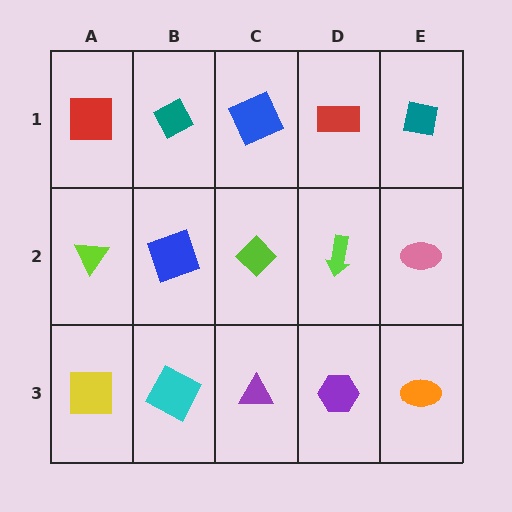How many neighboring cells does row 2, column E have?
3.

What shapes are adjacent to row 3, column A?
A lime triangle (row 2, column A), a cyan square (row 3, column B).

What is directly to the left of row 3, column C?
A cyan square.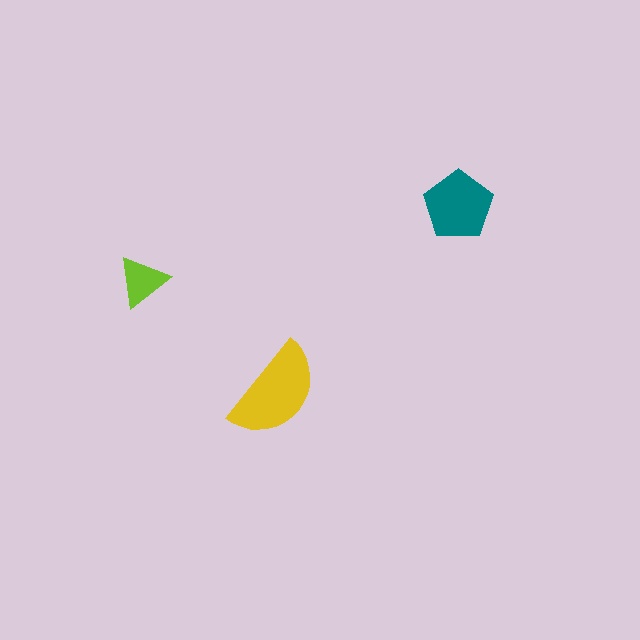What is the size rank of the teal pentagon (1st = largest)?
2nd.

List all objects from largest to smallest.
The yellow semicircle, the teal pentagon, the lime triangle.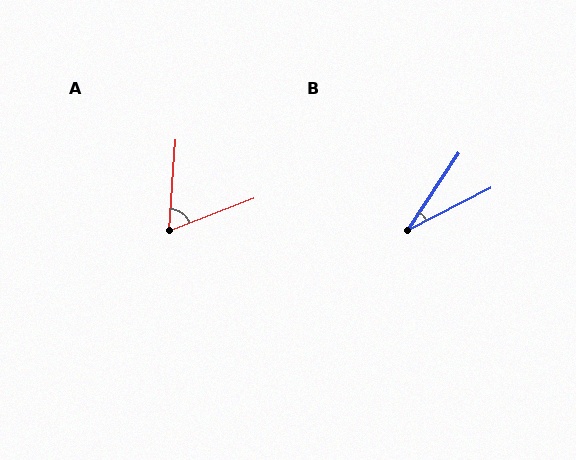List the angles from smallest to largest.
B (29°), A (64°).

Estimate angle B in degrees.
Approximately 29 degrees.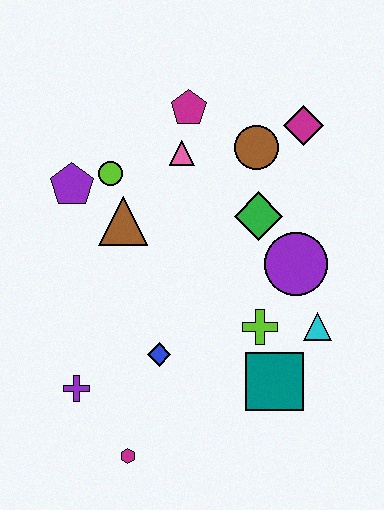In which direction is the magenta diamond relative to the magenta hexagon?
The magenta diamond is above the magenta hexagon.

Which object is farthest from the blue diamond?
The magenta diamond is farthest from the blue diamond.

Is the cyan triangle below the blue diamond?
No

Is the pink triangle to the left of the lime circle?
No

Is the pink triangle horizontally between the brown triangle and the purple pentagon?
No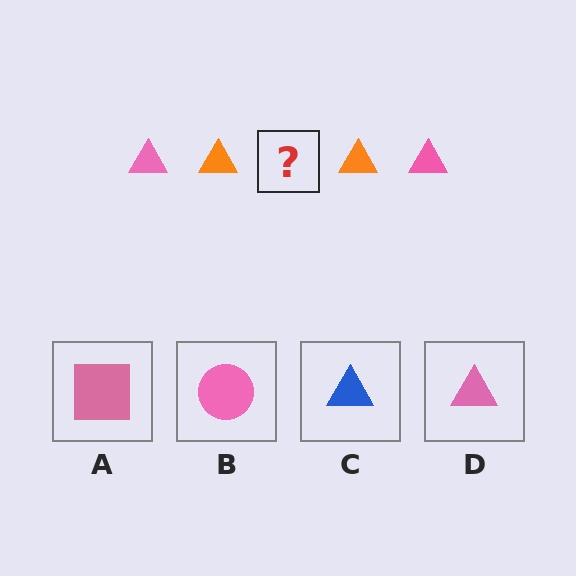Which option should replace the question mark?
Option D.